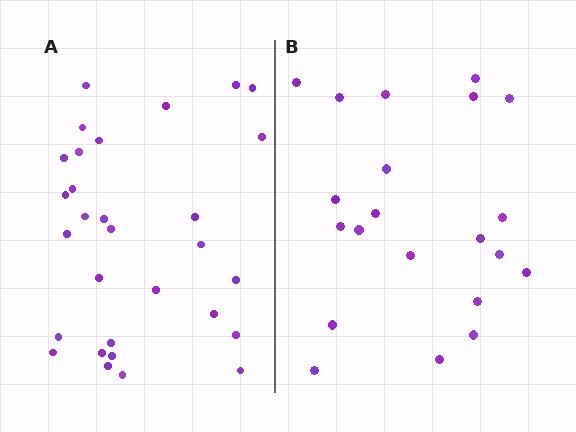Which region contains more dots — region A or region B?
Region A (the left region) has more dots.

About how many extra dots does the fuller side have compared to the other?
Region A has roughly 8 or so more dots than region B.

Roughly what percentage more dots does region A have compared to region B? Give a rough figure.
About 45% more.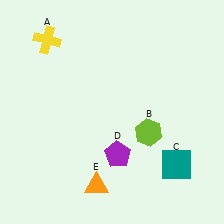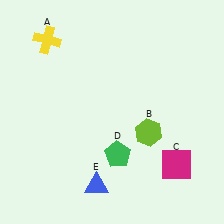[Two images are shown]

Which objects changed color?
C changed from teal to magenta. D changed from purple to green. E changed from orange to blue.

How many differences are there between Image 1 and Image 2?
There are 3 differences between the two images.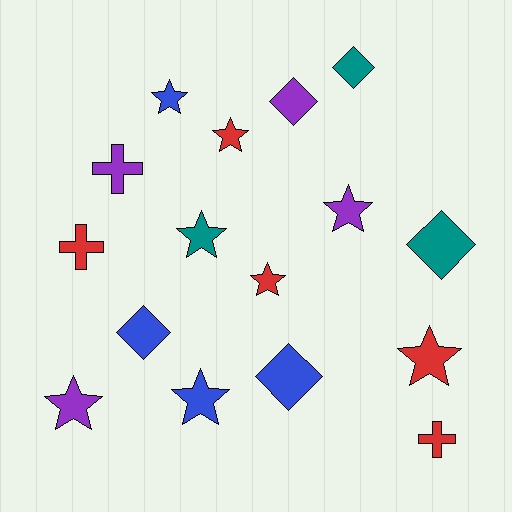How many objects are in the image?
There are 16 objects.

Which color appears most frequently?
Red, with 5 objects.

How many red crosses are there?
There are 2 red crosses.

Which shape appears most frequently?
Star, with 8 objects.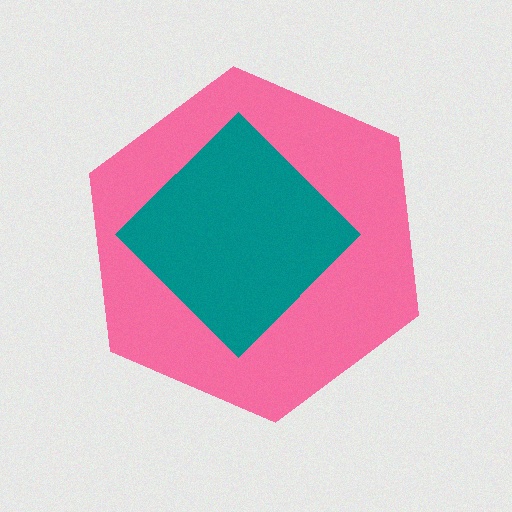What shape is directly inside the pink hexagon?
The teal diamond.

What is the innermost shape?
The teal diamond.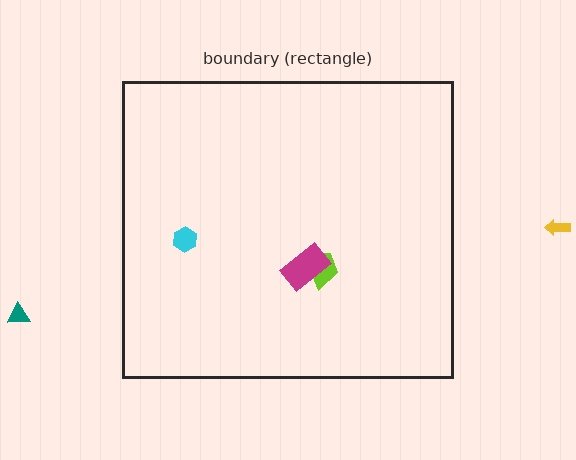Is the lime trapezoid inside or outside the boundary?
Inside.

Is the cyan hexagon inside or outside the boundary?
Inside.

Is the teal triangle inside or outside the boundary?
Outside.